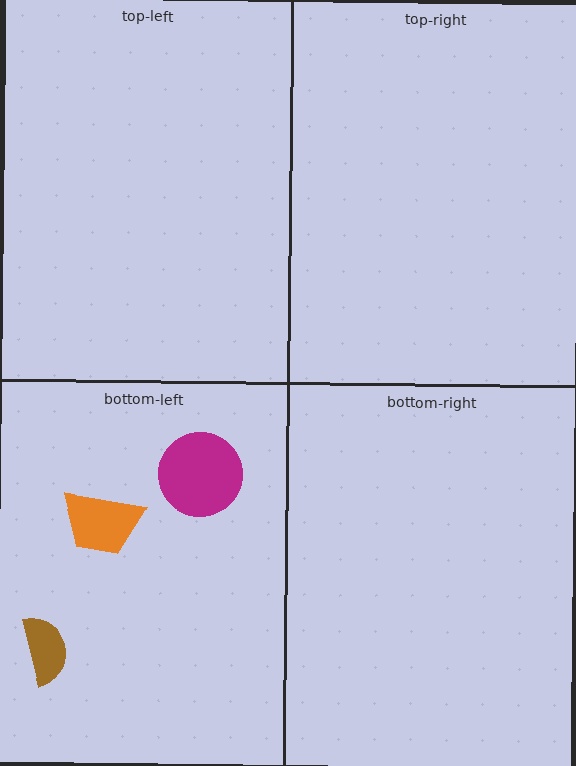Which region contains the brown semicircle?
The bottom-left region.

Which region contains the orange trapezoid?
The bottom-left region.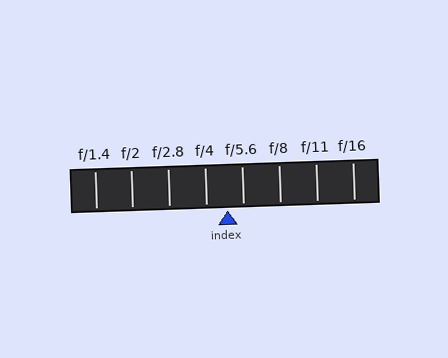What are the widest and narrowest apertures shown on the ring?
The widest aperture shown is f/1.4 and the narrowest is f/16.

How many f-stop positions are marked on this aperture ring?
There are 8 f-stop positions marked.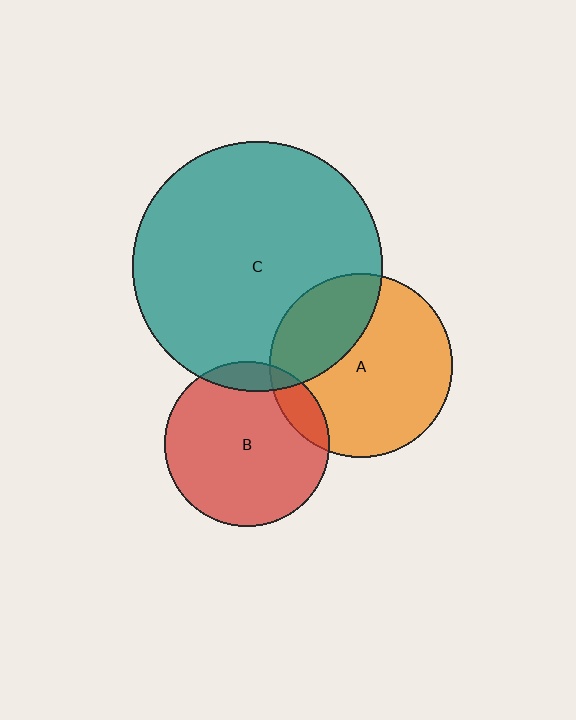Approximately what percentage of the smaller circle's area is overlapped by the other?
Approximately 10%.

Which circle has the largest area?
Circle C (teal).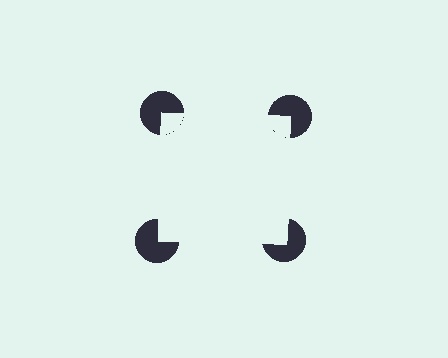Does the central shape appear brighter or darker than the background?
It typically appears slightly brighter than the background, even though no actual brightness change is drawn.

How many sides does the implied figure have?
4 sides.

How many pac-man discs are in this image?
There are 4 — one at each vertex of the illusory square.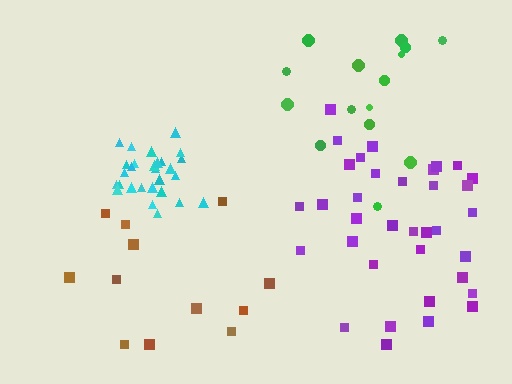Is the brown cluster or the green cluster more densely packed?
Green.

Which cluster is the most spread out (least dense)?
Brown.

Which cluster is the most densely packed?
Cyan.